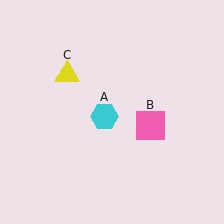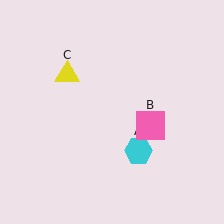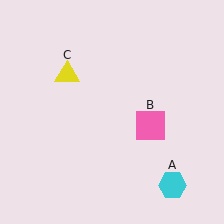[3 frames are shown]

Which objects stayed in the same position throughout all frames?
Pink square (object B) and yellow triangle (object C) remained stationary.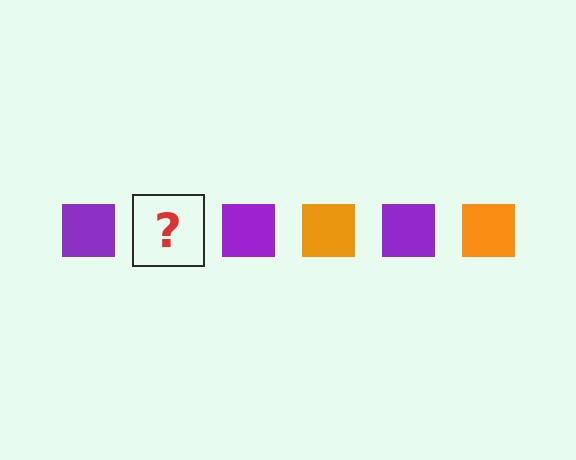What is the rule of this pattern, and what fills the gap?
The rule is that the pattern cycles through purple, orange squares. The gap should be filled with an orange square.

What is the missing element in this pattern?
The missing element is an orange square.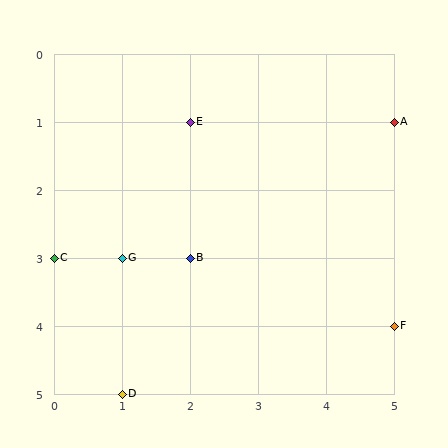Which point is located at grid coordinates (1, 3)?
Point G is at (1, 3).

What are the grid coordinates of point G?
Point G is at grid coordinates (1, 3).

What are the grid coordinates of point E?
Point E is at grid coordinates (2, 1).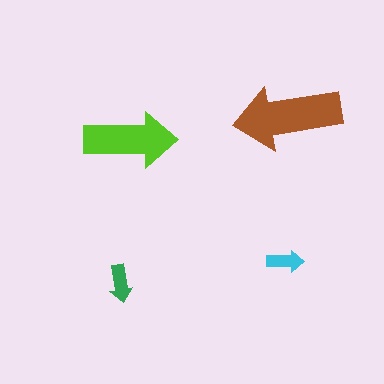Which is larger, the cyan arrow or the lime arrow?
The lime one.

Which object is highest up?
The brown arrow is topmost.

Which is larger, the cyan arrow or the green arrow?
The green one.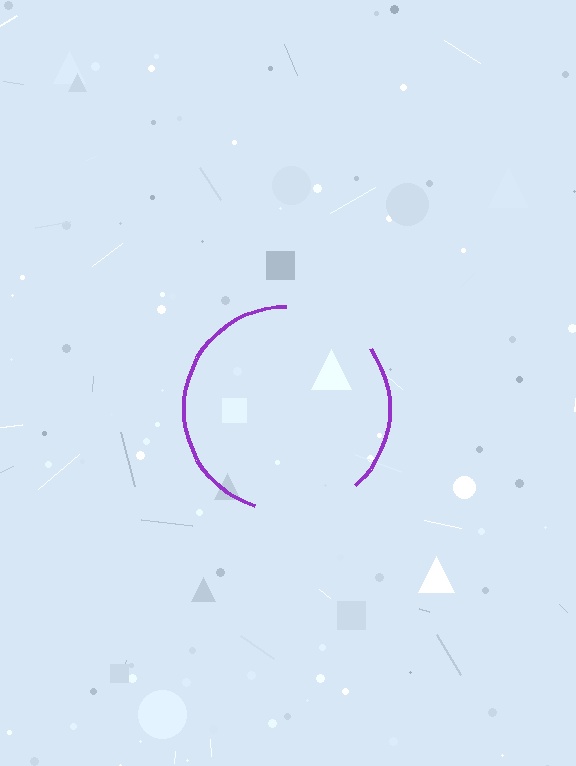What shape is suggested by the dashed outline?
The dashed outline suggests a circle.